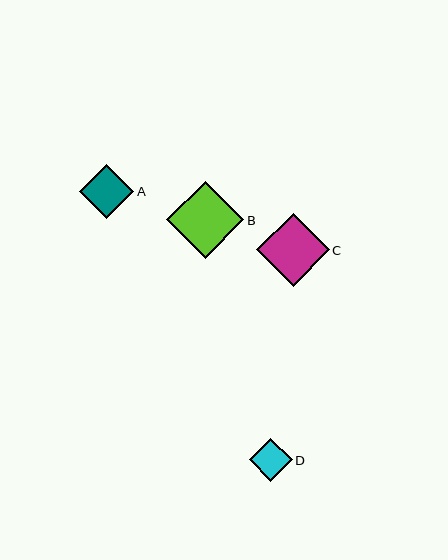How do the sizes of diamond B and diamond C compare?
Diamond B and diamond C are approximately the same size.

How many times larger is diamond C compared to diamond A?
Diamond C is approximately 1.4 times the size of diamond A.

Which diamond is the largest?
Diamond B is the largest with a size of approximately 77 pixels.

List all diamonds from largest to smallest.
From largest to smallest: B, C, A, D.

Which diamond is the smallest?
Diamond D is the smallest with a size of approximately 43 pixels.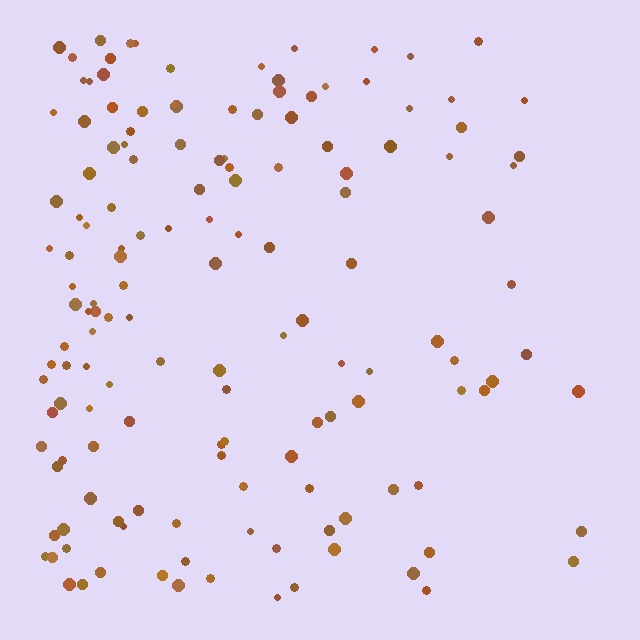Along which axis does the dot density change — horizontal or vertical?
Horizontal.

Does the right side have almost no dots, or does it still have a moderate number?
Still a moderate number, just noticeably fewer than the left.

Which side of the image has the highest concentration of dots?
The left.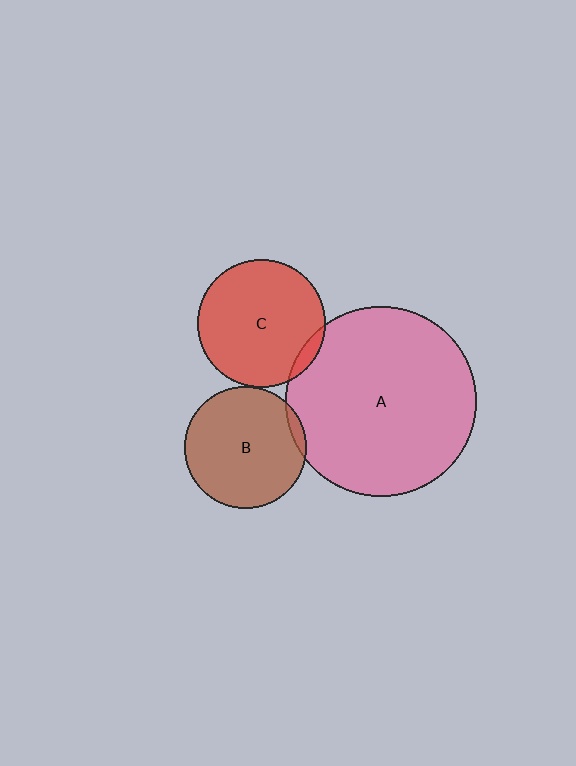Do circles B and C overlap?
Yes.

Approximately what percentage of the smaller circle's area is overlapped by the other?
Approximately 5%.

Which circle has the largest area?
Circle A (pink).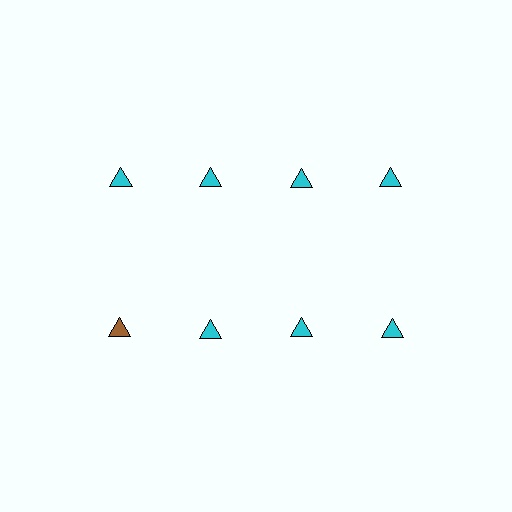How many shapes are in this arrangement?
There are 8 shapes arranged in a grid pattern.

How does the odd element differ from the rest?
It has a different color: brown instead of cyan.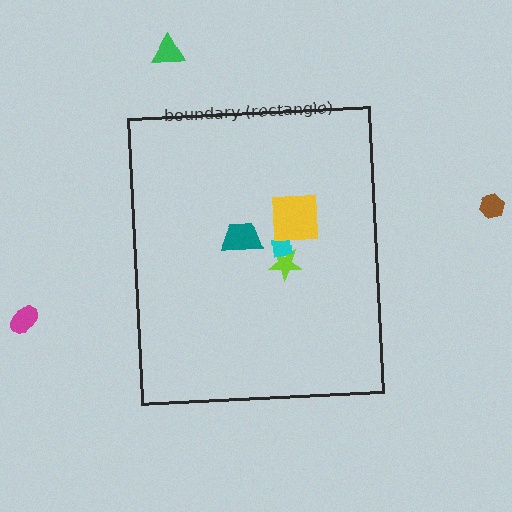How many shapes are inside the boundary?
4 inside, 3 outside.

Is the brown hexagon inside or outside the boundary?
Outside.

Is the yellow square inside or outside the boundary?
Inside.